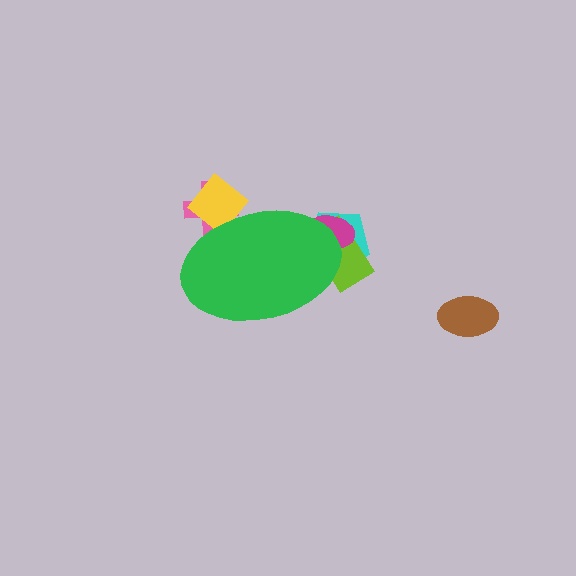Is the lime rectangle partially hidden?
Yes, the lime rectangle is partially hidden behind the green ellipse.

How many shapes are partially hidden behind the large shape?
5 shapes are partially hidden.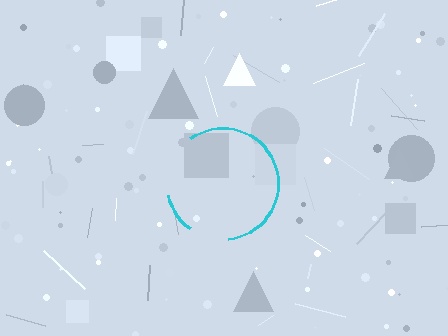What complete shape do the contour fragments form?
The contour fragments form a circle.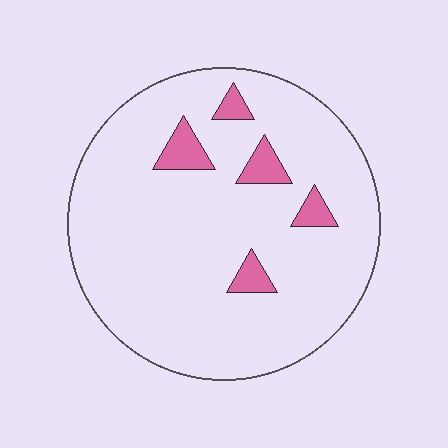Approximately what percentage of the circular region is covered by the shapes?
Approximately 10%.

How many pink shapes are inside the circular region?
5.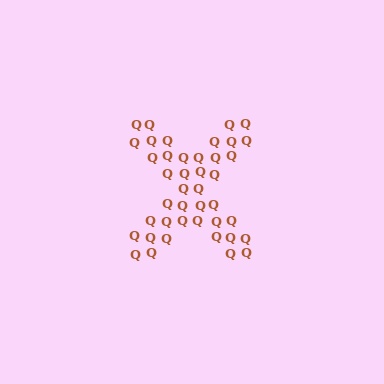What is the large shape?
The large shape is the letter X.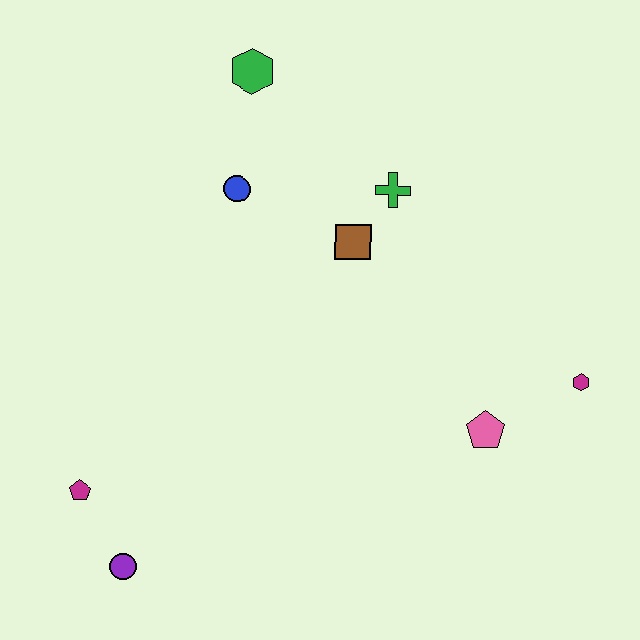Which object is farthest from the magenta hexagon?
The magenta pentagon is farthest from the magenta hexagon.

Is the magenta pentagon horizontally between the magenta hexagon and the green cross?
No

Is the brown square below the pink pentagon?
No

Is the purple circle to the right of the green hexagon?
No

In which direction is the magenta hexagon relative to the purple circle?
The magenta hexagon is to the right of the purple circle.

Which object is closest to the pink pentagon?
The magenta hexagon is closest to the pink pentagon.